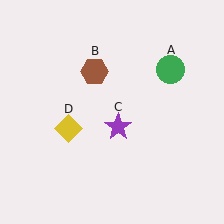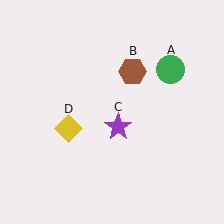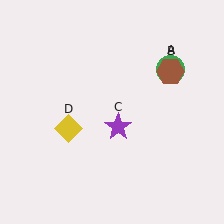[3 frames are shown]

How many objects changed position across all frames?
1 object changed position: brown hexagon (object B).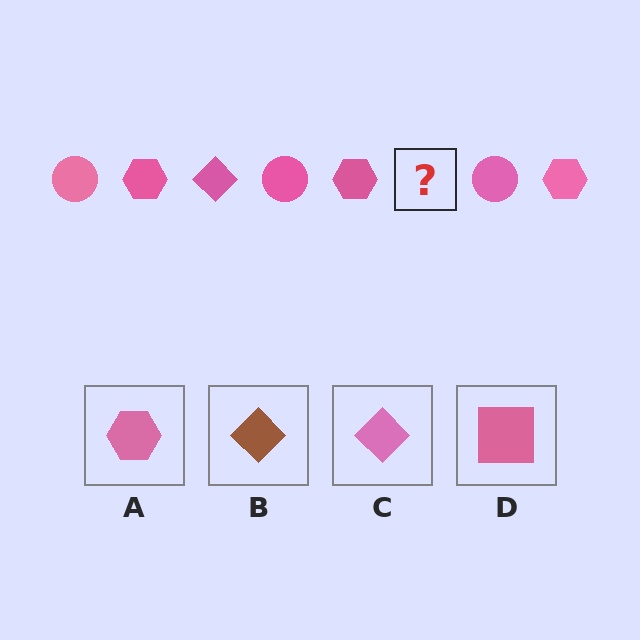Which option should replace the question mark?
Option C.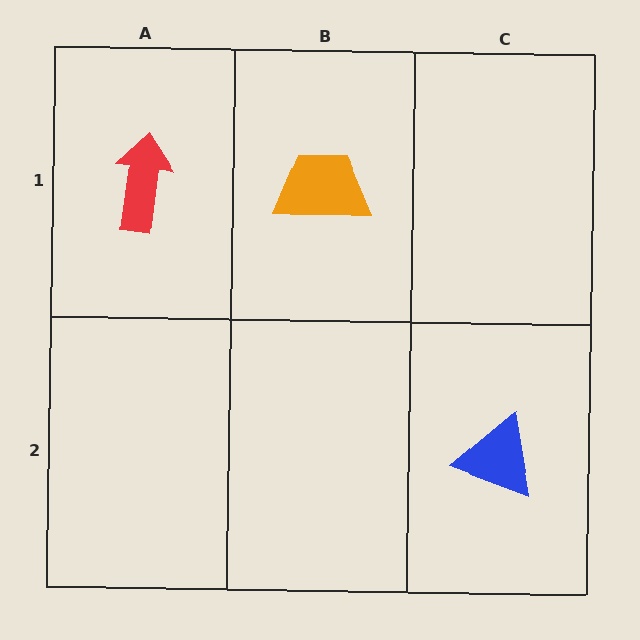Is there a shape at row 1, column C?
No, that cell is empty.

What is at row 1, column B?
An orange trapezoid.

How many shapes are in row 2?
1 shape.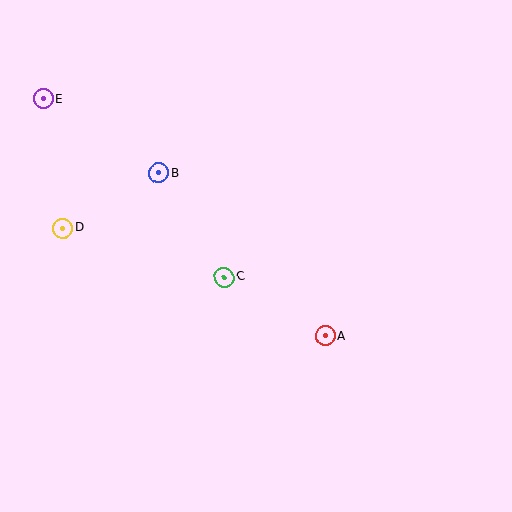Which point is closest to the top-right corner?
Point A is closest to the top-right corner.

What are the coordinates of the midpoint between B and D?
The midpoint between B and D is at (111, 200).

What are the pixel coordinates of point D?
Point D is at (63, 228).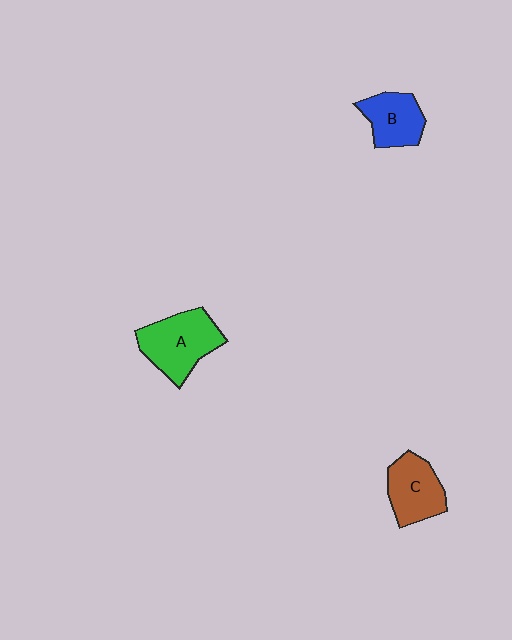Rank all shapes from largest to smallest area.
From largest to smallest: A (green), C (brown), B (blue).